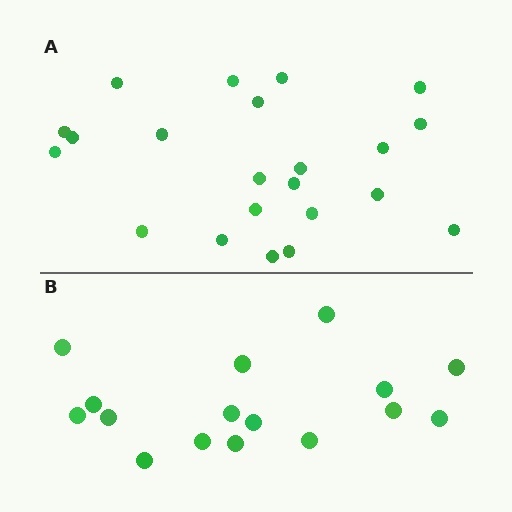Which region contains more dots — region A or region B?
Region A (the top region) has more dots.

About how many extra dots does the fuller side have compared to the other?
Region A has about 6 more dots than region B.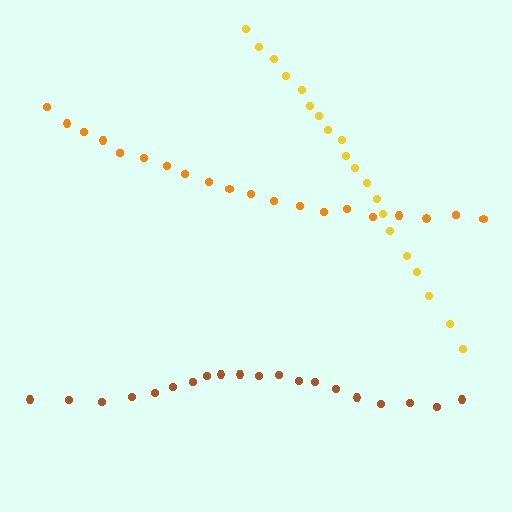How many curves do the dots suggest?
There are 3 distinct paths.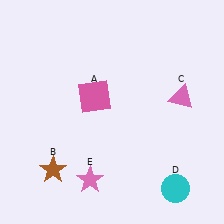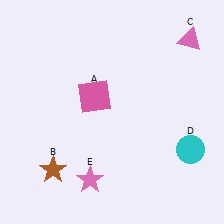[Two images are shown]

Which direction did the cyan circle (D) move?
The cyan circle (D) moved up.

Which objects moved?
The objects that moved are: the pink triangle (C), the cyan circle (D).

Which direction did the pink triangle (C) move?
The pink triangle (C) moved up.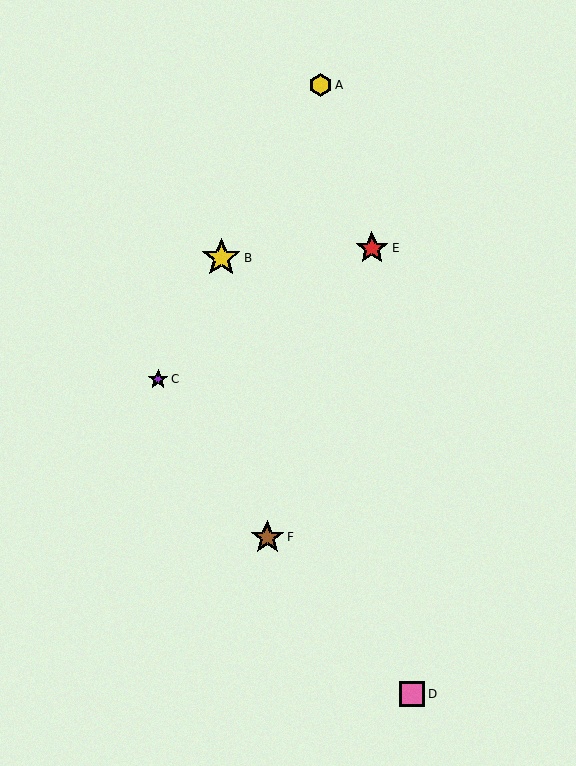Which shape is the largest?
The yellow star (labeled B) is the largest.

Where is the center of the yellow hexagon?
The center of the yellow hexagon is at (320, 85).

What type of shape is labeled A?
Shape A is a yellow hexagon.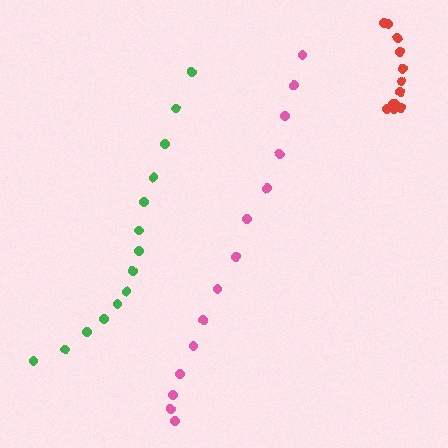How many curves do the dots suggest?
There are 3 distinct paths.